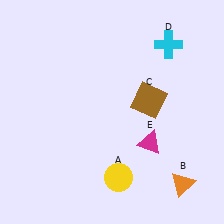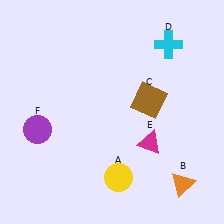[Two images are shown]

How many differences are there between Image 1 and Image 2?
There is 1 difference between the two images.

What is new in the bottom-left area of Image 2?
A purple circle (F) was added in the bottom-left area of Image 2.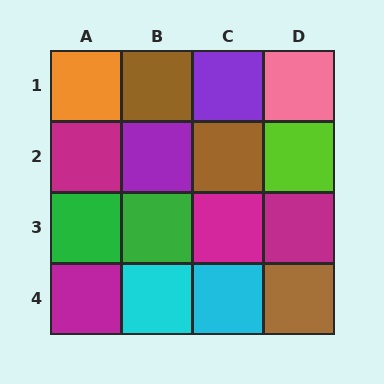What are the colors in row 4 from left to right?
Magenta, cyan, cyan, brown.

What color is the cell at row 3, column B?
Green.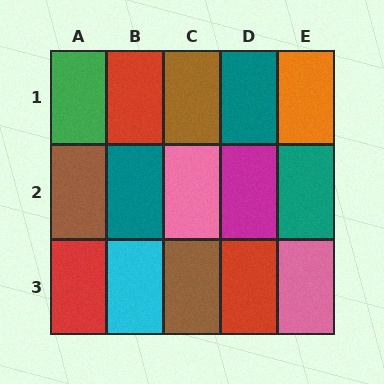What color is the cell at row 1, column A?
Green.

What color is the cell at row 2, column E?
Teal.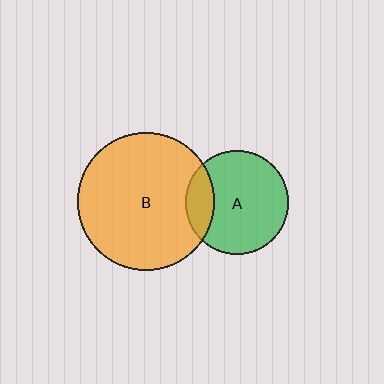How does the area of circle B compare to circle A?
Approximately 1.8 times.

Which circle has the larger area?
Circle B (orange).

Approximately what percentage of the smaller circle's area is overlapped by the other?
Approximately 20%.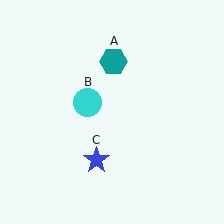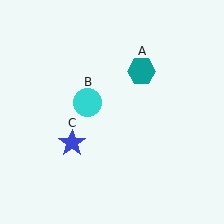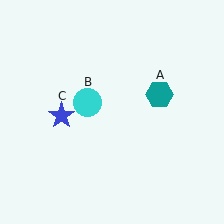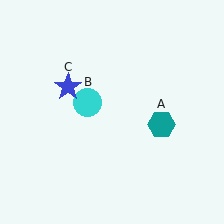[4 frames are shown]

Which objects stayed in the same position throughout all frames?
Cyan circle (object B) remained stationary.